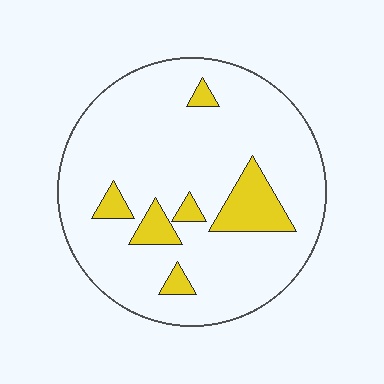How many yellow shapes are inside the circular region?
6.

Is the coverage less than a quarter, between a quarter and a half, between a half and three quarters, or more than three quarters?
Less than a quarter.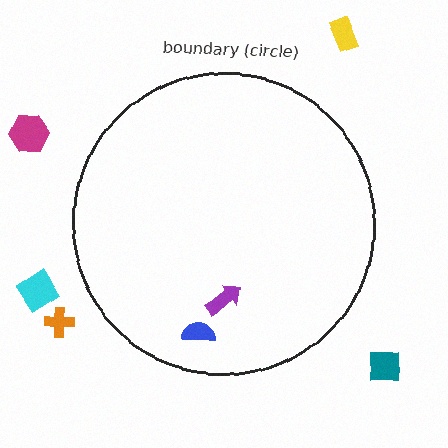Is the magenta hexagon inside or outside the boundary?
Outside.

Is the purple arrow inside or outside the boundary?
Inside.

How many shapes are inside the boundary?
2 inside, 5 outside.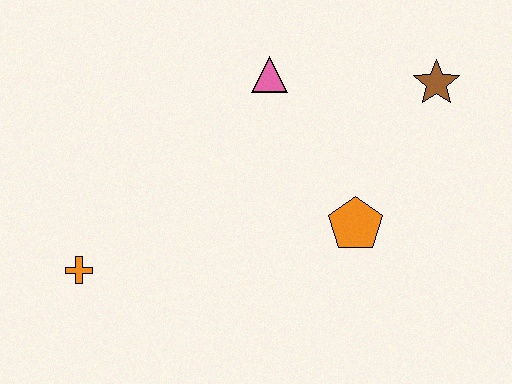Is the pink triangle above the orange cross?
Yes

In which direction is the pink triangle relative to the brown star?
The pink triangle is to the left of the brown star.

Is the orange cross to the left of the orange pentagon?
Yes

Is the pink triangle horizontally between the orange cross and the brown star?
Yes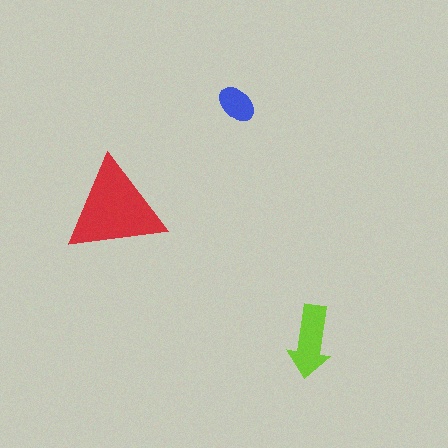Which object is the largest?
The red triangle.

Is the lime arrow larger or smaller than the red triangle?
Smaller.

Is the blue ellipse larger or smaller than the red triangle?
Smaller.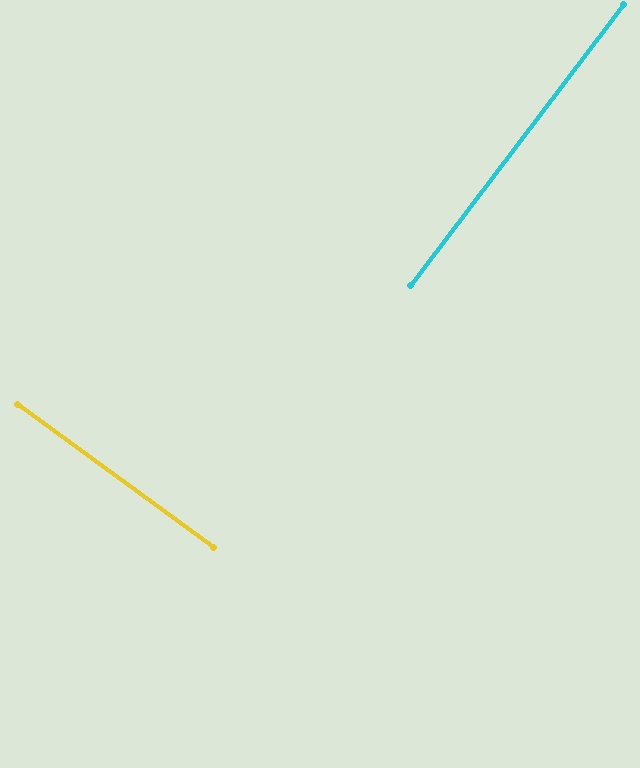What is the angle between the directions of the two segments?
Approximately 89 degrees.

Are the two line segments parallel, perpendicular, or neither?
Perpendicular — they meet at approximately 89°.